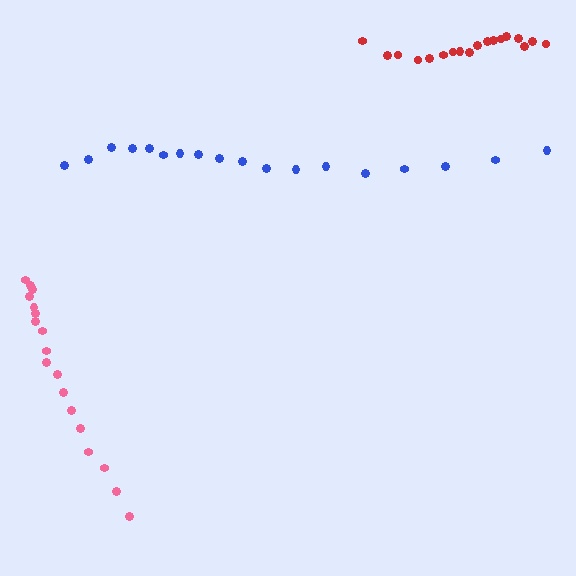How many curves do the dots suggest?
There are 3 distinct paths.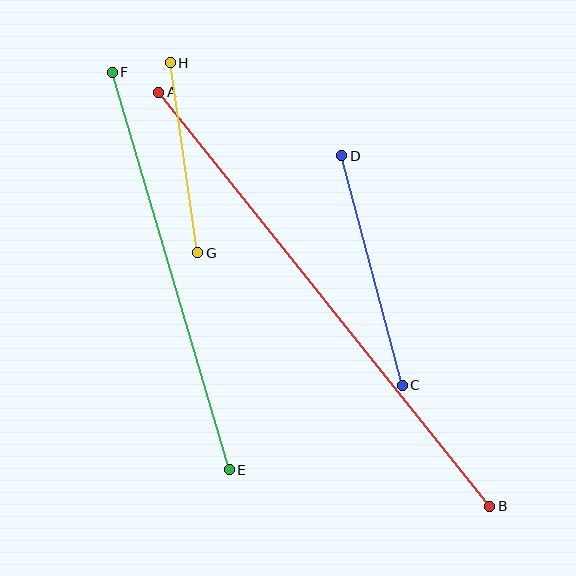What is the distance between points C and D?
The distance is approximately 237 pixels.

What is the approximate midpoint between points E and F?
The midpoint is at approximately (171, 271) pixels.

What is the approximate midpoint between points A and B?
The midpoint is at approximately (324, 299) pixels.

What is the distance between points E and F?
The distance is approximately 414 pixels.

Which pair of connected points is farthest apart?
Points A and B are farthest apart.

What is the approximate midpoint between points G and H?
The midpoint is at approximately (184, 158) pixels.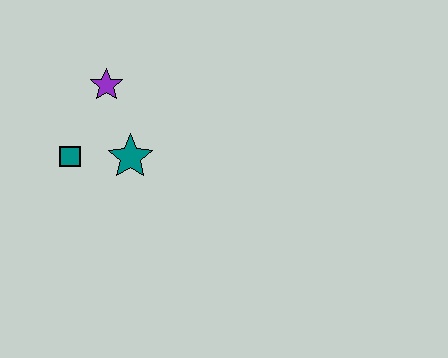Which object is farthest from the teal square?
The purple star is farthest from the teal square.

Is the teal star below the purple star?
Yes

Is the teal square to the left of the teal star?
Yes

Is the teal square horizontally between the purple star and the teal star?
No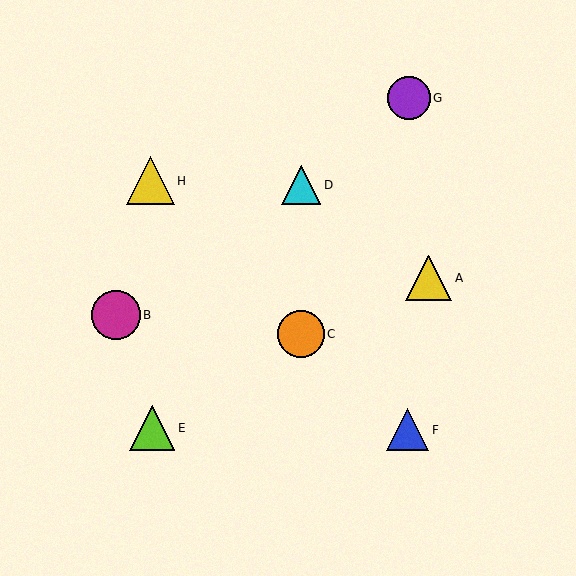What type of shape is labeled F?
Shape F is a blue triangle.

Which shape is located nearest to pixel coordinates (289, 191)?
The cyan triangle (labeled D) at (301, 185) is nearest to that location.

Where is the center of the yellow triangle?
The center of the yellow triangle is at (429, 278).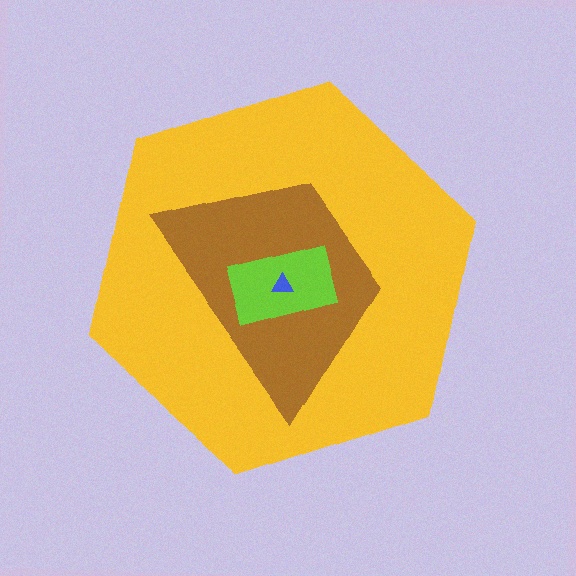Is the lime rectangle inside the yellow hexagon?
Yes.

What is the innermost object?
The blue triangle.